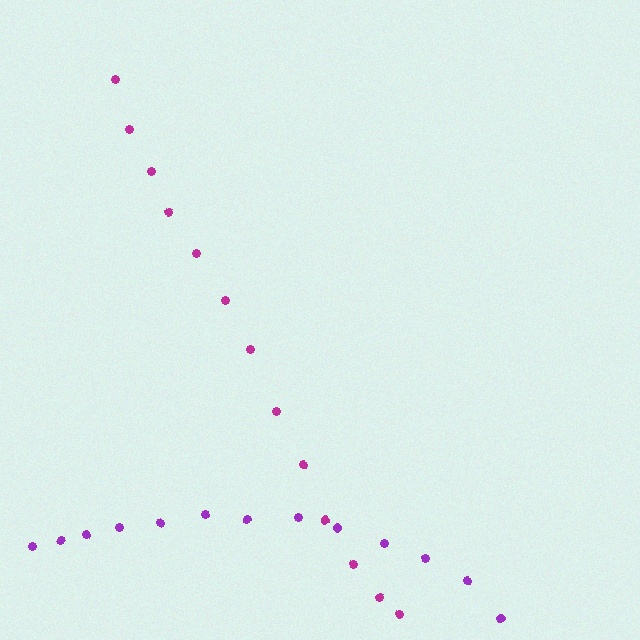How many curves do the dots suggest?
There are 2 distinct paths.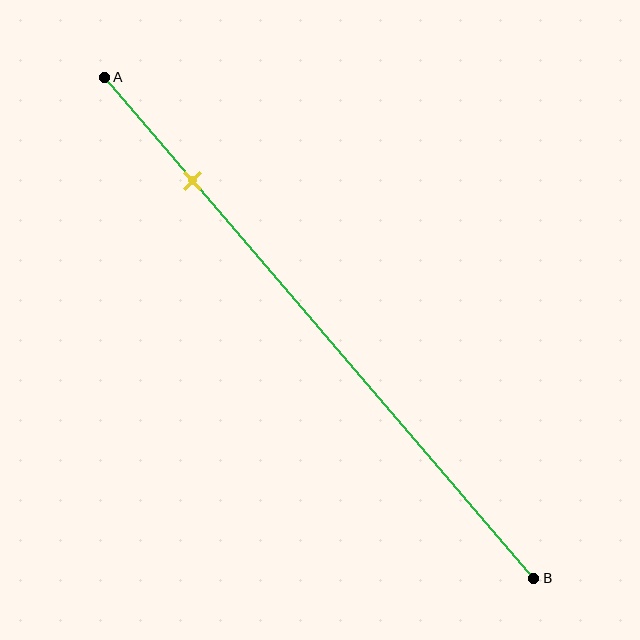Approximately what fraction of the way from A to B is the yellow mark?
The yellow mark is approximately 20% of the way from A to B.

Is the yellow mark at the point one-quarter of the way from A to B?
No, the mark is at about 20% from A, not at the 25% one-quarter point.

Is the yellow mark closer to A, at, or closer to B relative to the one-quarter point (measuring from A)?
The yellow mark is closer to point A than the one-quarter point of segment AB.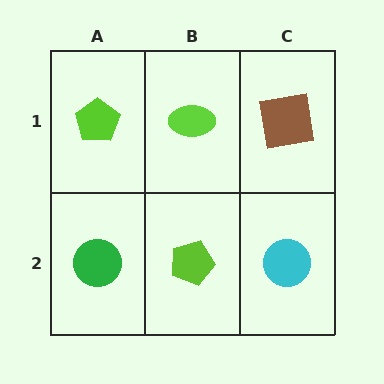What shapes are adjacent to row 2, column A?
A lime pentagon (row 1, column A), a lime pentagon (row 2, column B).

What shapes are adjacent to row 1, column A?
A green circle (row 2, column A), a lime ellipse (row 1, column B).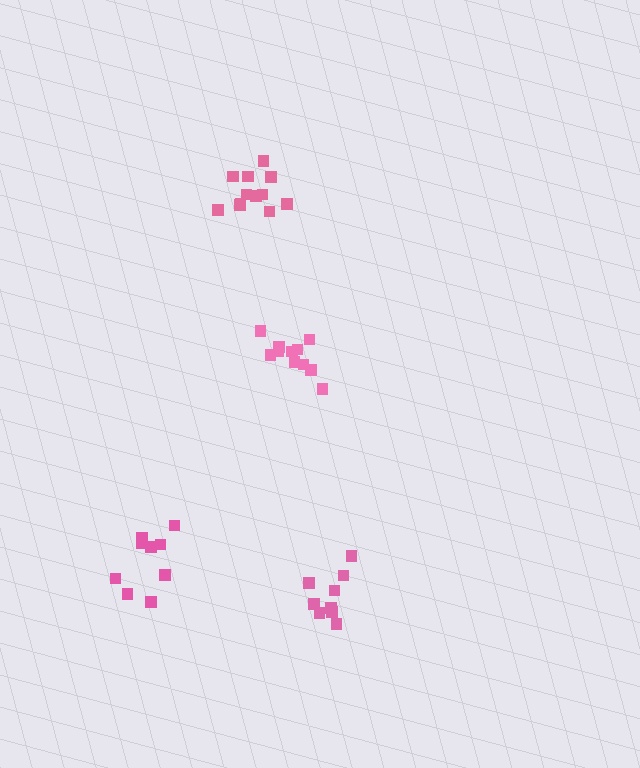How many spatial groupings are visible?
There are 4 spatial groupings.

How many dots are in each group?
Group 1: 9 dots, Group 2: 11 dots, Group 3: 9 dots, Group 4: 12 dots (41 total).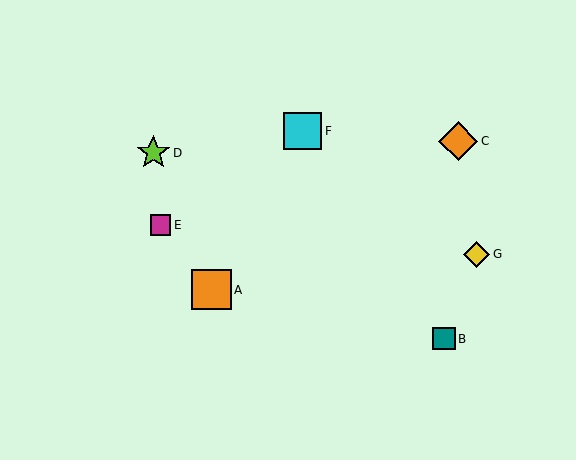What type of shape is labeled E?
Shape E is a magenta square.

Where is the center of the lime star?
The center of the lime star is at (153, 153).